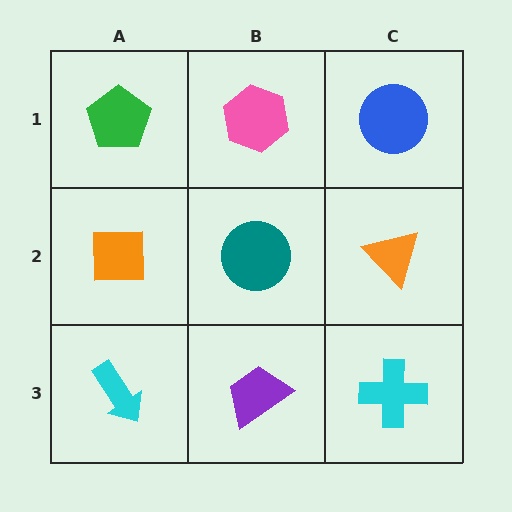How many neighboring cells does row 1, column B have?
3.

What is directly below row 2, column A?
A cyan arrow.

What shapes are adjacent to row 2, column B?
A pink hexagon (row 1, column B), a purple trapezoid (row 3, column B), an orange square (row 2, column A), an orange triangle (row 2, column C).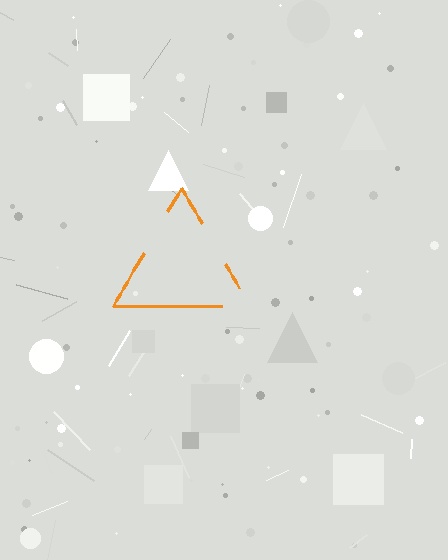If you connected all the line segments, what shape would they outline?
They would outline a triangle.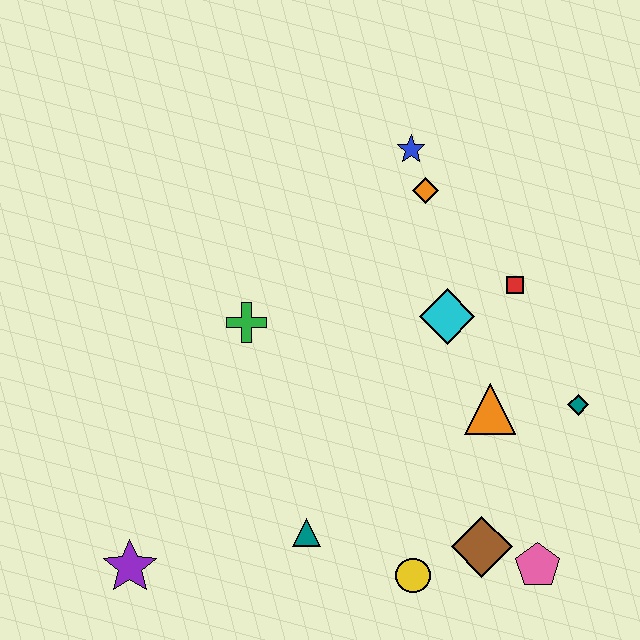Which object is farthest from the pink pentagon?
The blue star is farthest from the pink pentagon.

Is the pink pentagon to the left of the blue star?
No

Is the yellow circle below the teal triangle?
Yes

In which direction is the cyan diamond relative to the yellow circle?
The cyan diamond is above the yellow circle.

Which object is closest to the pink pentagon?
The brown diamond is closest to the pink pentagon.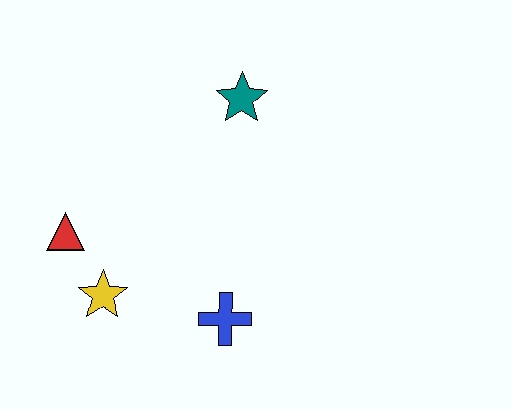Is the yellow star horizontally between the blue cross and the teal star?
No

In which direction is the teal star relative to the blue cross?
The teal star is above the blue cross.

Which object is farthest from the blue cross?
The teal star is farthest from the blue cross.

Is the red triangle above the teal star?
No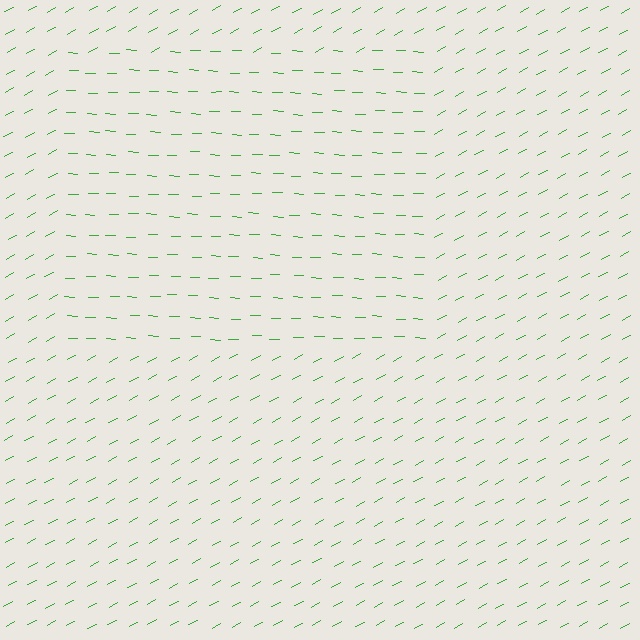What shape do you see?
I see a rectangle.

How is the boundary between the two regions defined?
The boundary is defined purely by a change in line orientation (approximately 31 degrees difference). All lines are the same color and thickness.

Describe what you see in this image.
The image is filled with small green line segments. A rectangle region in the image has lines oriented differently from the surrounding lines, creating a visible texture boundary.